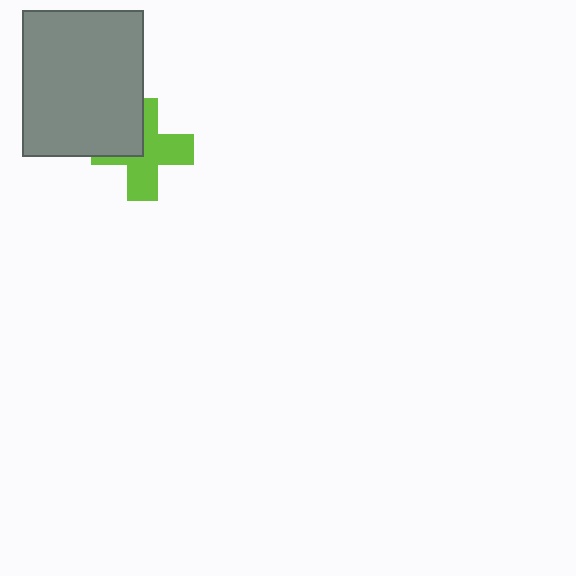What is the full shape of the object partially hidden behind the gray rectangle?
The partially hidden object is a lime cross.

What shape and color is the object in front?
The object in front is a gray rectangle.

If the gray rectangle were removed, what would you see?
You would see the complete lime cross.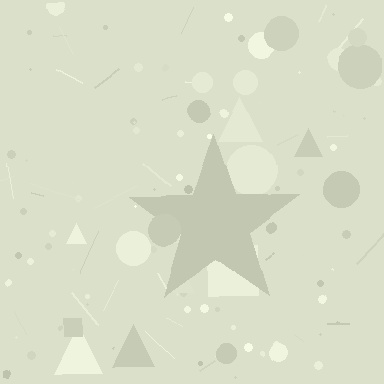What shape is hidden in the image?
A star is hidden in the image.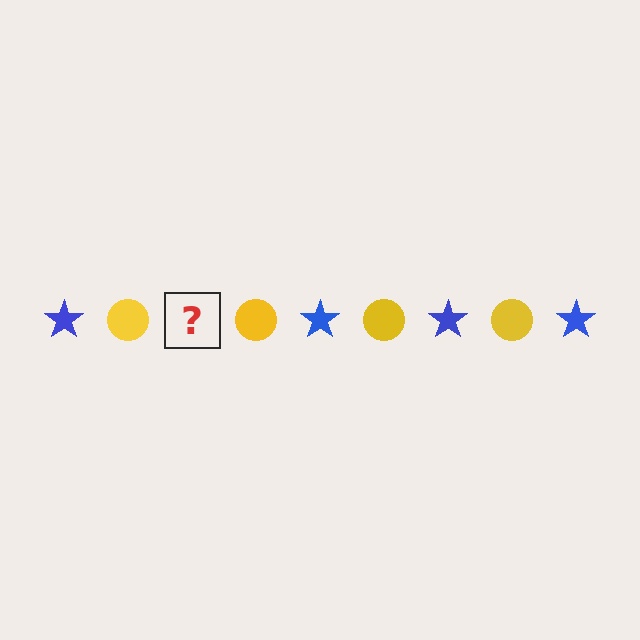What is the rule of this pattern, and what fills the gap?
The rule is that the pattern alternates between blue star and yellow circle. The gap should be filled with a blue star.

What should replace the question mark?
The question mark should be replaced with a blue star.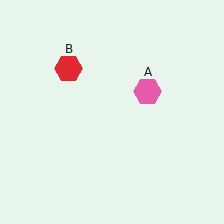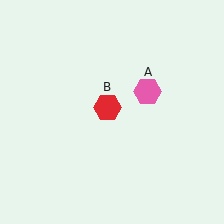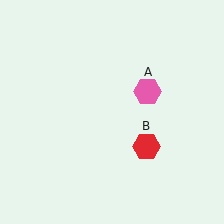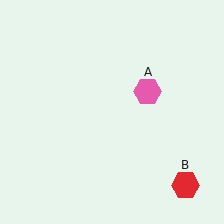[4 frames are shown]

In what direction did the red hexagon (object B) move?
The red hexagon (object B) moved down and to the right.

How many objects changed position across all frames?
1 object changed position: red hexagon (object B).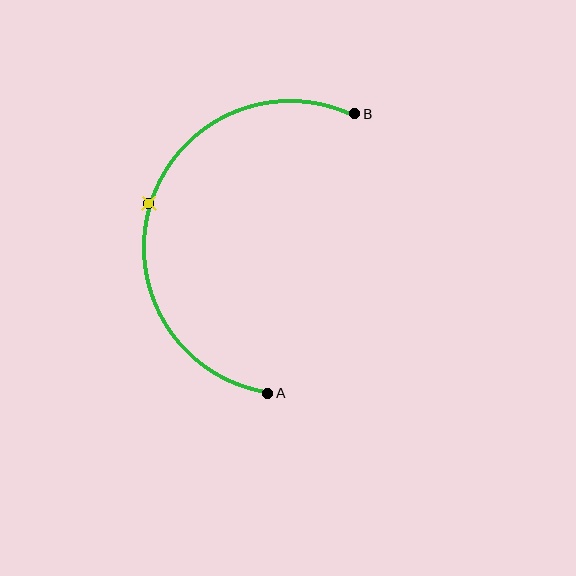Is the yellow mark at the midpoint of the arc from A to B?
Yes. The yellow mark lies on the arc at equal arc-length from both A and B — it is the arc midpoint.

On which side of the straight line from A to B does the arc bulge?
The arc bulges to the left of the straight line connecting A and B.